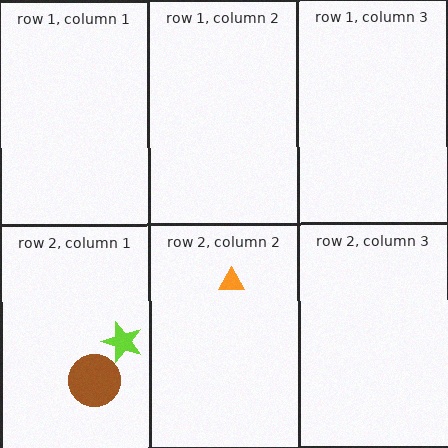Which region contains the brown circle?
The row 2, column 1 region.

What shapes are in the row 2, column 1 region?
The lime star, the brown circle.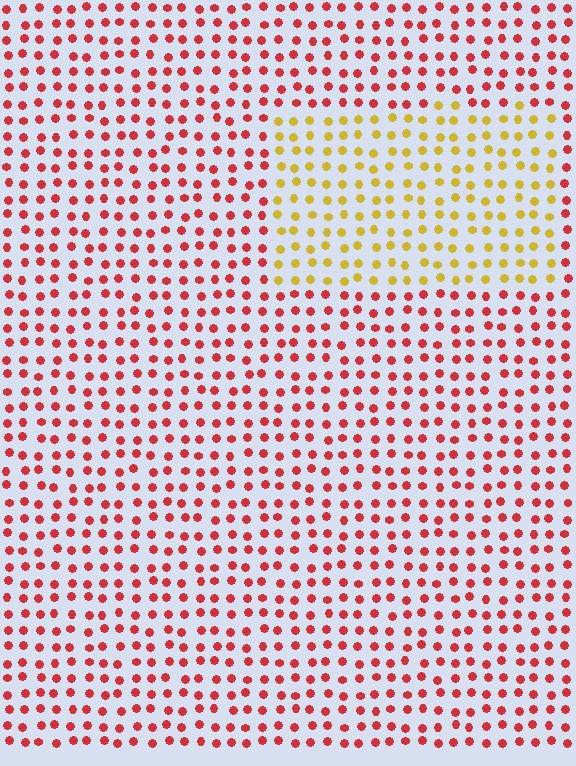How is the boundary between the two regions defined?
The boundary is defined purely by a slight shift in hue (about 55 degrees). Spacing, size, and orientation are identical on both sides.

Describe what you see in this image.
The image is filled with small red elements in a uniform arrangement. A rectangle-shaped region is visible where the elements are tinted to a slightly different hue, forming a subtle color boundary.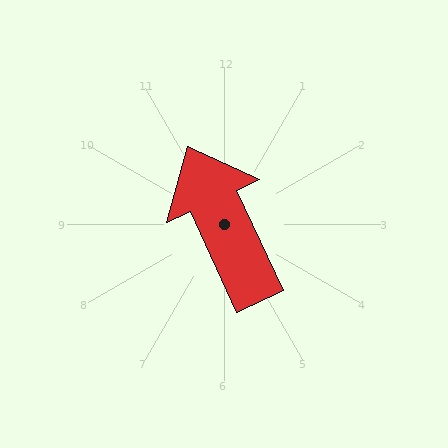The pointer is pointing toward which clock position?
Roughly 11 o'clock.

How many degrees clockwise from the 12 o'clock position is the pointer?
Approximately 335 degrees.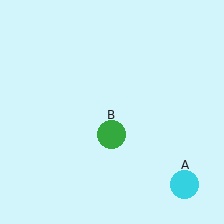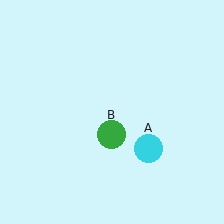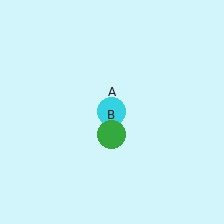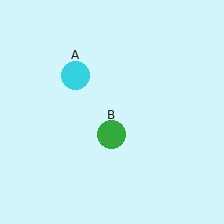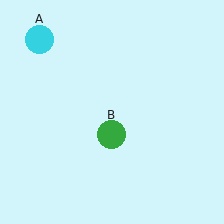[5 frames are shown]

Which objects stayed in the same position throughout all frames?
Green circle (object B) remained stationary.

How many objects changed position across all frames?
1 object changed position: cyan circle (object A).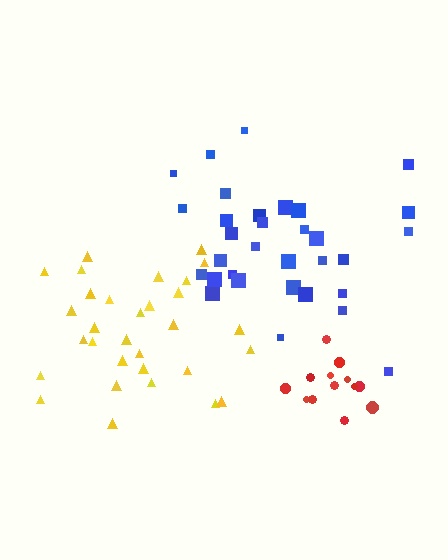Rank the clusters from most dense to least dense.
yellow, blue, red.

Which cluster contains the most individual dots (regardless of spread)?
Blue (32).